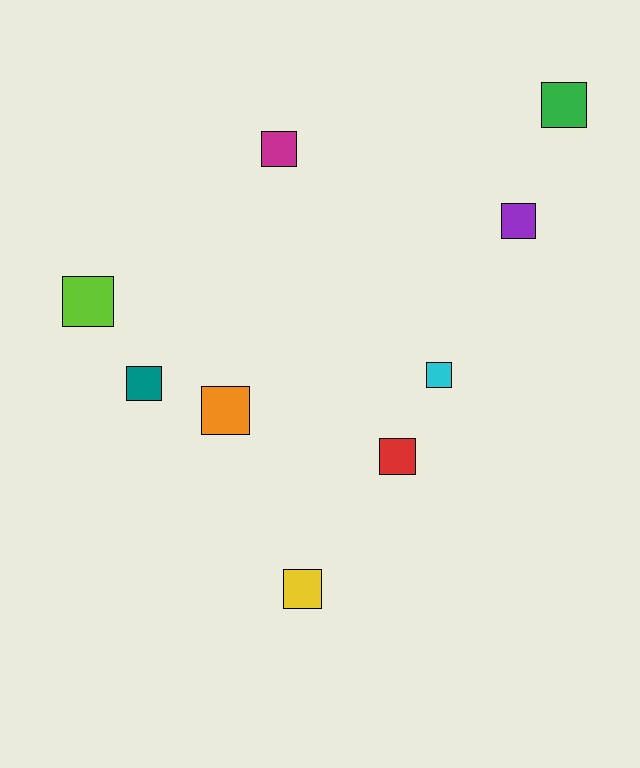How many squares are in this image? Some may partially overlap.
There are 9 squares.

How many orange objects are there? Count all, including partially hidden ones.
There is 1 orange object.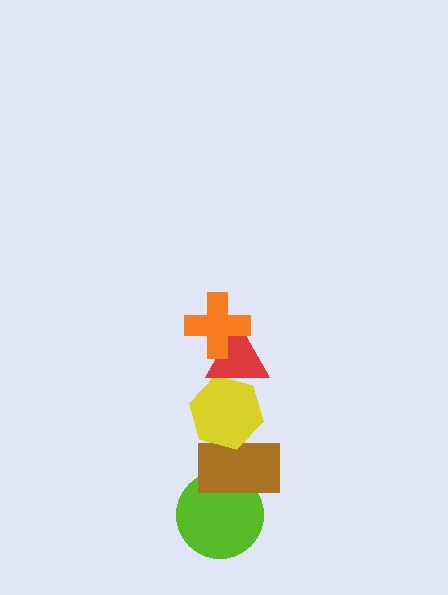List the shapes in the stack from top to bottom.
From top to bottom: the orange cross, the red triangle, the yellow hexagon, the brown rectangle, the lime circle.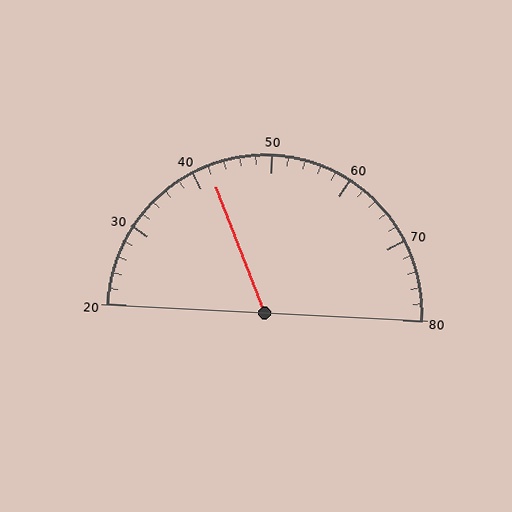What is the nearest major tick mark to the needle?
The nearest major tick mark is 40.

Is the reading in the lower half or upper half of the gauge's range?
The reading is in the lower half of the range (20 to 80).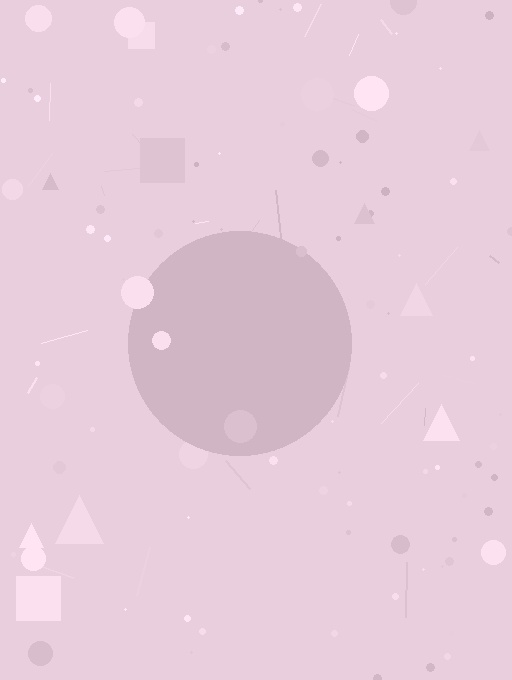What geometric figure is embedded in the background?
A circle is embedded in the background.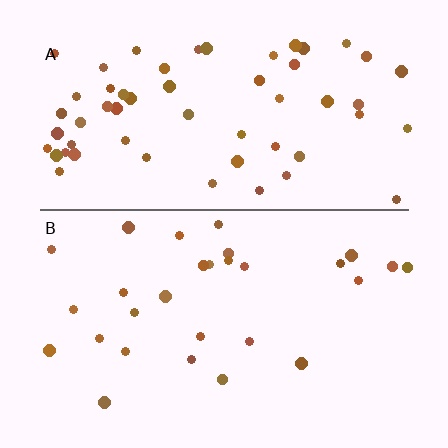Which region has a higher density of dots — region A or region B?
A (the top).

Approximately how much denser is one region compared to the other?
Approximately 2.0× — region A over region B.